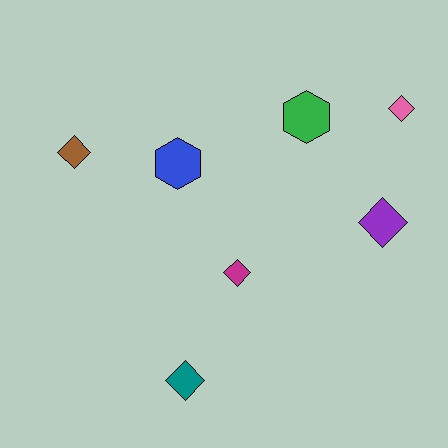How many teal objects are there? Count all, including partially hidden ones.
There is 1 teal object.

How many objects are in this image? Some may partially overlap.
There are 7 objects.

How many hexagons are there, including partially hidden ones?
There are 2 hexagons.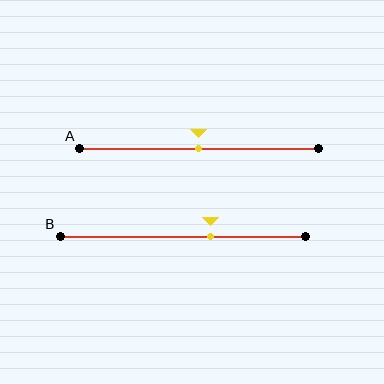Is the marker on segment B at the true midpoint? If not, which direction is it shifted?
No, the marker on segment B is shifted to the right by about 11% of the segment length.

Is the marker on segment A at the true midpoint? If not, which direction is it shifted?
Yes, the marker on segment A is at the true midpoint.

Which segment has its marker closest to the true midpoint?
Segment A has its marker closest to the true midpoint.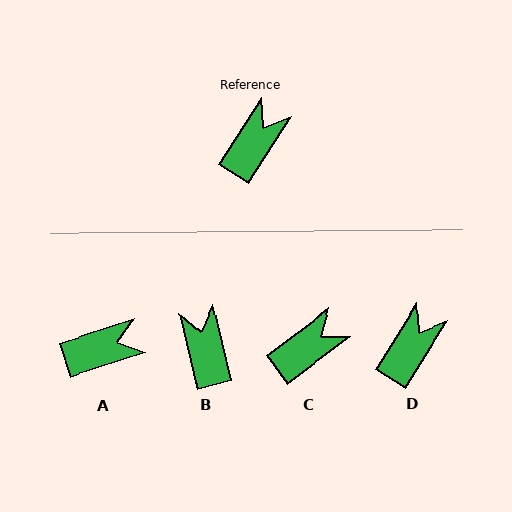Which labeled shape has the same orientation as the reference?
D.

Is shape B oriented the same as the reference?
No, it is off by about 46 degrees.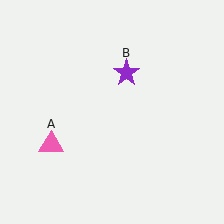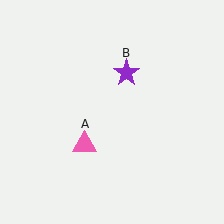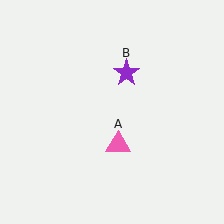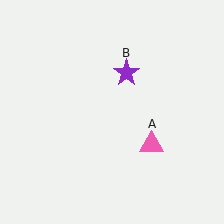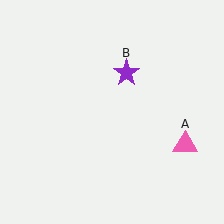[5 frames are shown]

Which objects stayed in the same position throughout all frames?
Purple star (object B) remained stationary.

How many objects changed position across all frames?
1 object changed position: pink triangle (object A).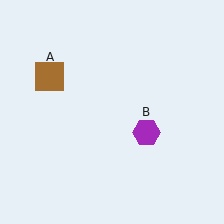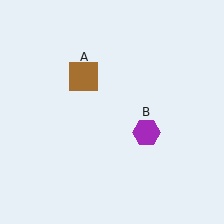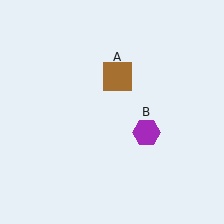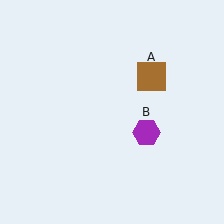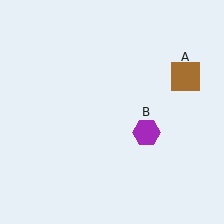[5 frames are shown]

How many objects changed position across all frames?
1 object changed position: brown square (object A).